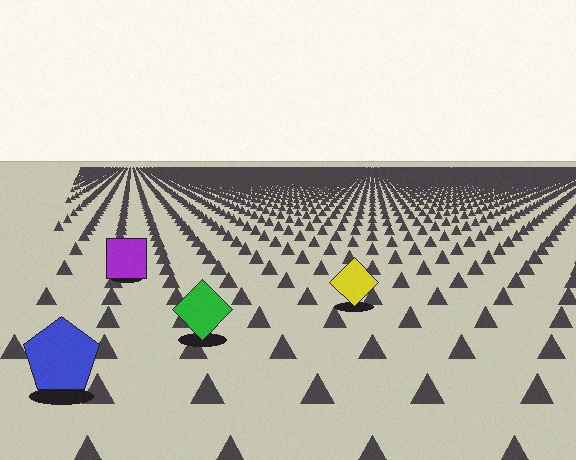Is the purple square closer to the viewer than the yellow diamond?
No. The yellow diamond is closer — you can tell from the texture gradient: the ground texture is coarser near it.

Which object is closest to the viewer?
The blue pentagon is closest. The texture marks near it are larger and more spread out.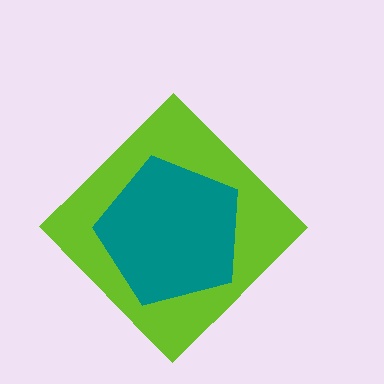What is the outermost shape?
The lime diamond.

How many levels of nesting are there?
2.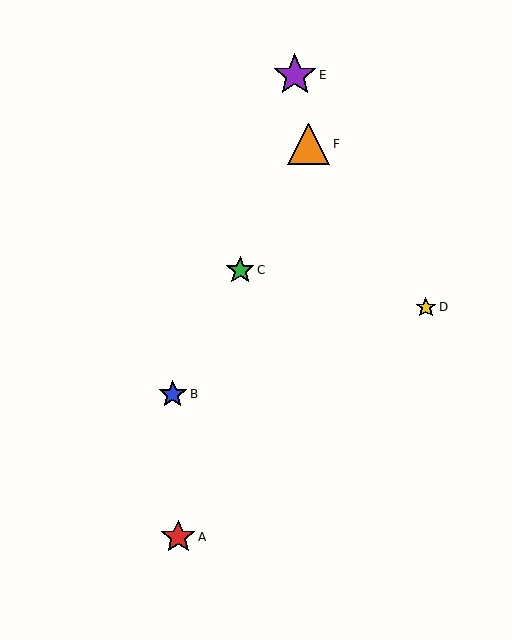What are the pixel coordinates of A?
Object A is at (178, 537).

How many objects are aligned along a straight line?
3 objects (B, C, F) are aligned along a straight line.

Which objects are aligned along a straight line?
Objects B, C, F are aligned along a straight line.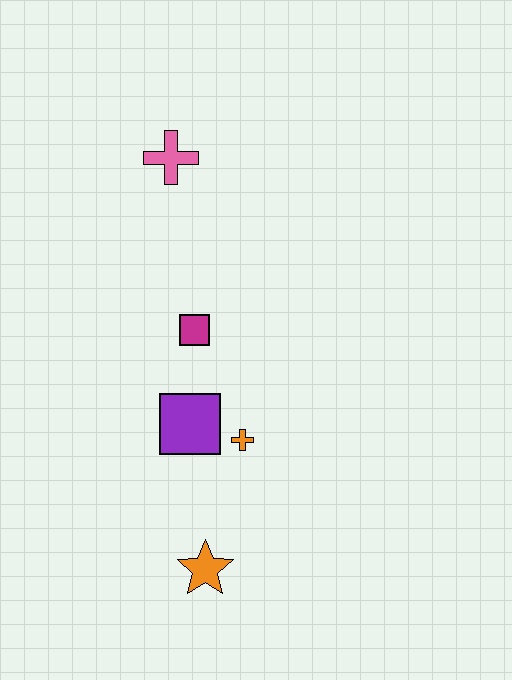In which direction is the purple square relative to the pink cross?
The purple square is below the pink cross.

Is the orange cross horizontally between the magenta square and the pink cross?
No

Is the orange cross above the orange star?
Yes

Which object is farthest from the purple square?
The pink cross is farthest from the purple square.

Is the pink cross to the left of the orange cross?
Yes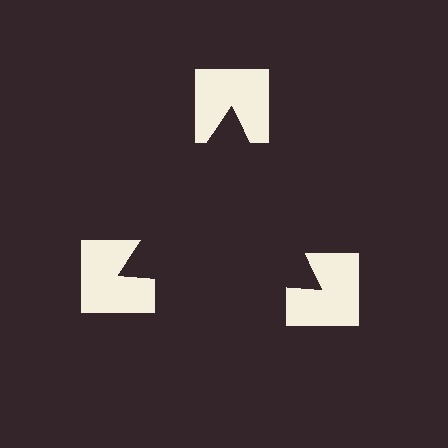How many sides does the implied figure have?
3 sides.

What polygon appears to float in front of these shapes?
An illusory triangle — its edges are inferred from the aligned wedge cuts in the notched squares, not physically drawn.